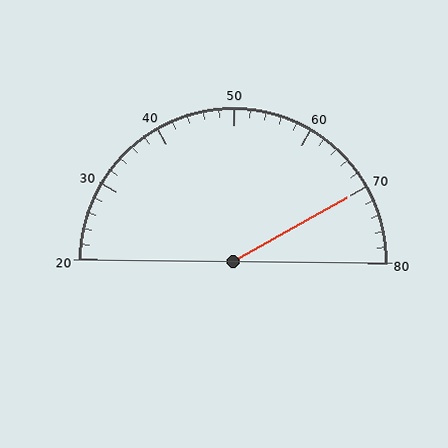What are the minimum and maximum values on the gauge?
The gauge ranges from 20 to 80.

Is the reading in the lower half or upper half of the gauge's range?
The reading is in the upper half of the range (20 to 80).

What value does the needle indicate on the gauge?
The needle indicates approximately 70.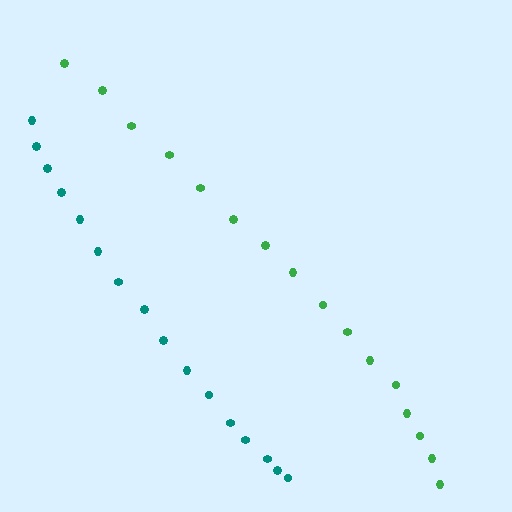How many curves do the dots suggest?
There are 2 distinct paths.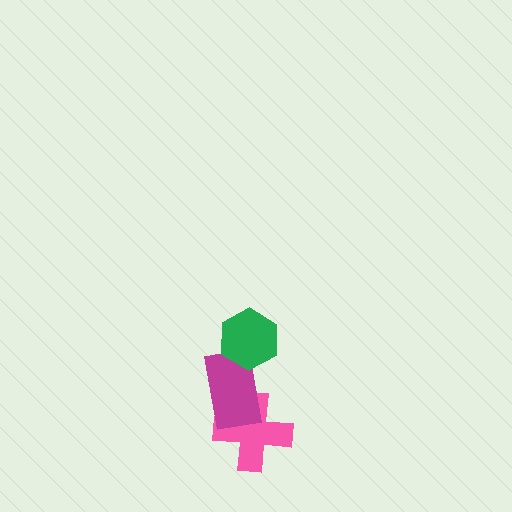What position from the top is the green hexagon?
The green hexagon is 1st from the top.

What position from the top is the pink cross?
The pink cross is 3rd from the top.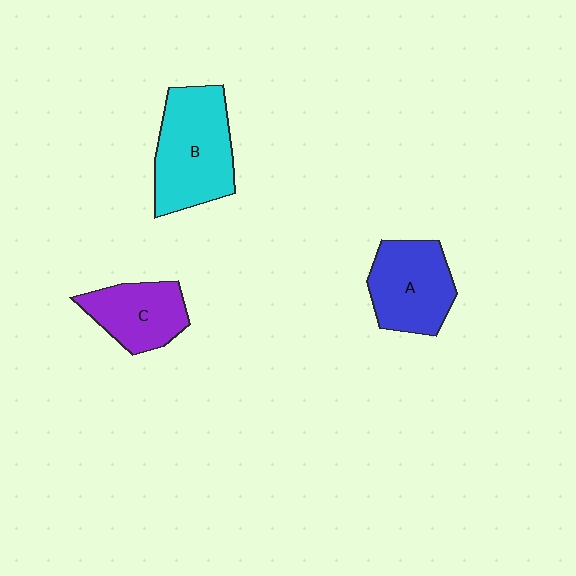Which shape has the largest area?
Shape B (cyan).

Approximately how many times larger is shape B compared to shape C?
Approximately 1.5 times.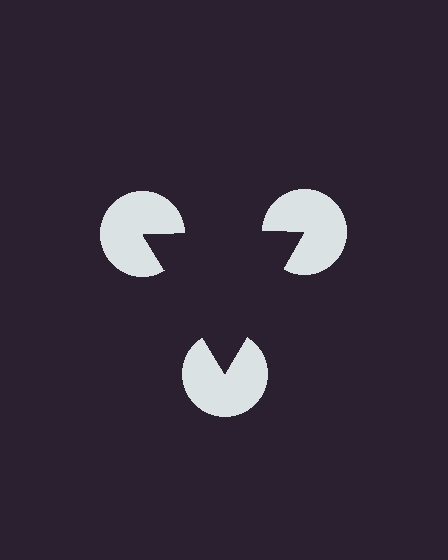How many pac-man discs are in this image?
There are 3 — one at each vertex of the illusory triangle.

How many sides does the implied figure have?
3 sides.